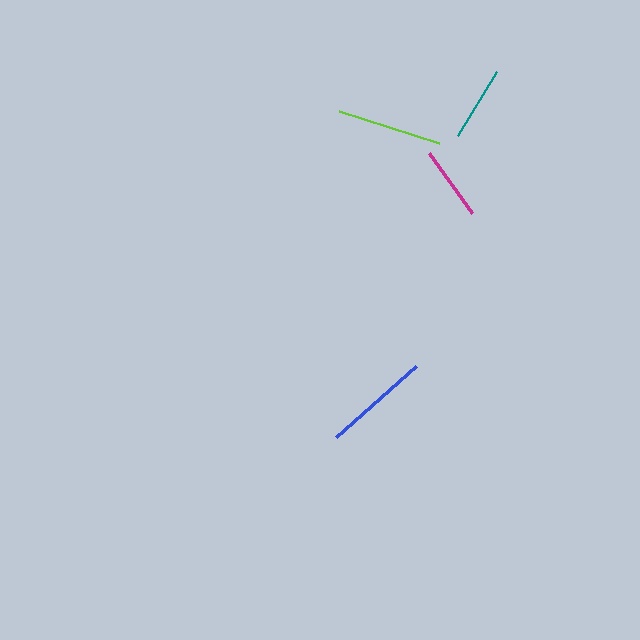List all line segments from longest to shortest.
From longest to shortest: blue, lime, teal, magenta.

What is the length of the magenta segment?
The magenta segment is approximately 73 pixels long.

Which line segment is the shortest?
The magenta line is the shortest at approximately 73 pixels.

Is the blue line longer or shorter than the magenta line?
The blue line is longer than the magenta line.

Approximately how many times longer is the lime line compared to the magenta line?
The lime line is approximately 1.4 times the length of the magenta line.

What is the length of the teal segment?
The teal segment is approximately 75 pixels long.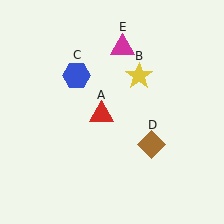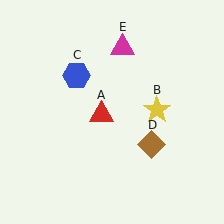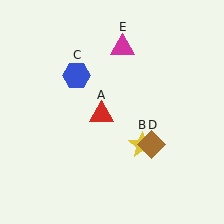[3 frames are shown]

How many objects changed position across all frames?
1 object changed position: yellow star (object B).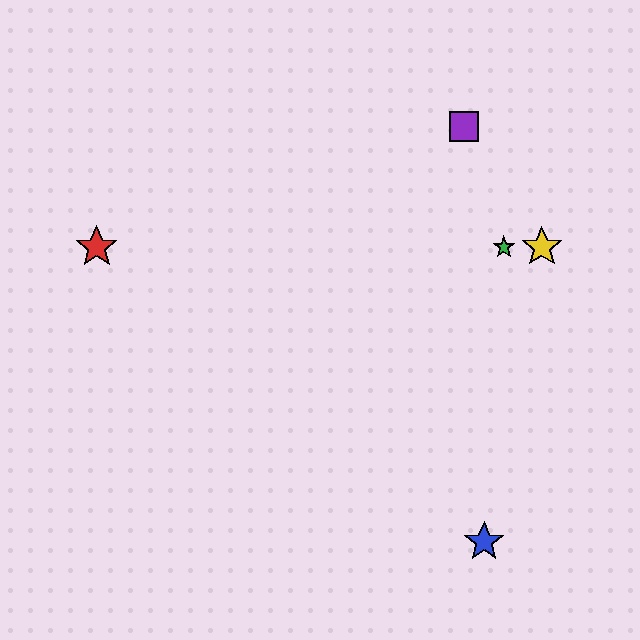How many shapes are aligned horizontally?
3 shapes (the red star, the green star, the yellow star) are aligned horizontally.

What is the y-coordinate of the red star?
The red star is at y≈247.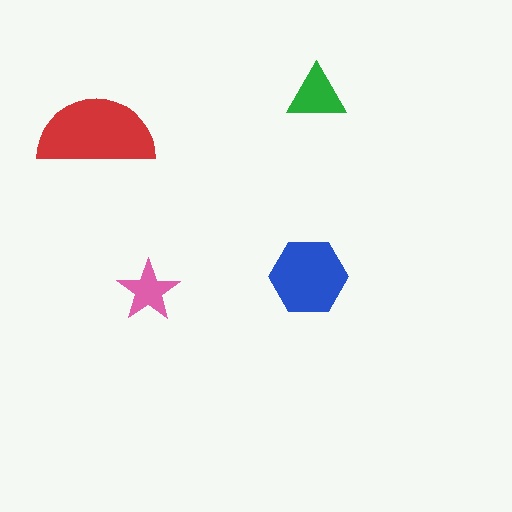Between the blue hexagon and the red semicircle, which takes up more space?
The red semicircle.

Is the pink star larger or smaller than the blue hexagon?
Smaller.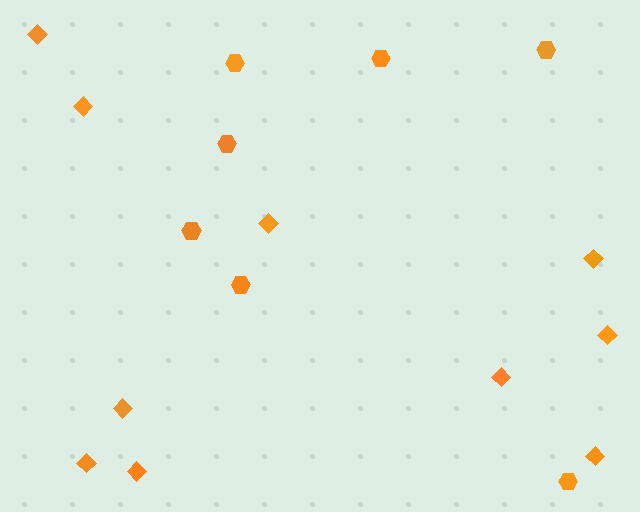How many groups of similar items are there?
There are 2 groups: one group of hexagons (7) and one group of diamonds (10).